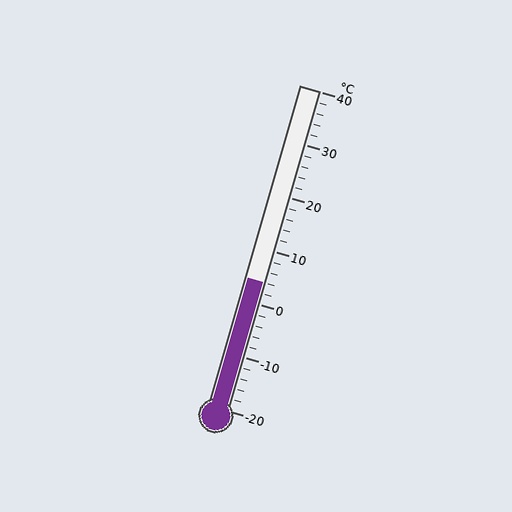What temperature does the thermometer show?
The thermometer shows approximately 4°C.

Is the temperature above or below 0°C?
The temperature is above 0°C.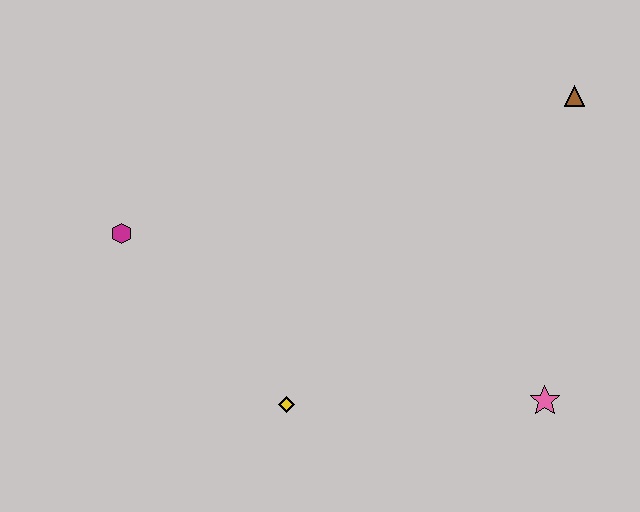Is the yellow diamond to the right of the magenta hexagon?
Yes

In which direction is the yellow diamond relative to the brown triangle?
The yellow diamond is below the brown triangle.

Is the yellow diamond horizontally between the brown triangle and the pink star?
No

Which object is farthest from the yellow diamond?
The brown triangle is farthest from the yellow diamond.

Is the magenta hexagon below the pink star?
No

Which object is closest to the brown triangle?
The pink star is closest to the brown triangle.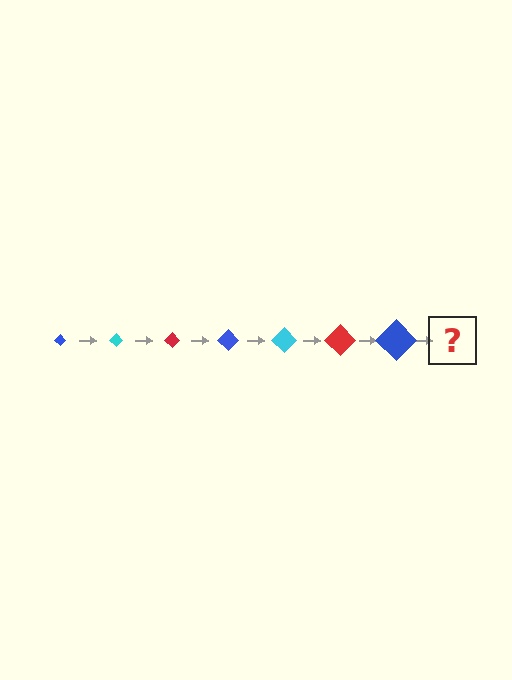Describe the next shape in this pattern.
It should be a cyan diamond, larger than the previous one.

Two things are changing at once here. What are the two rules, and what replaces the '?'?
The two rules are that the diamond grows larger each step and the color cycles through blue, cyan, and red. The '?' should be a cyan diamond, larger than the previous one.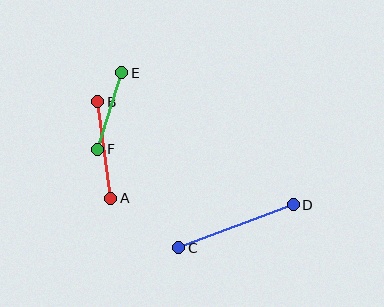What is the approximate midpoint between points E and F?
The midpoint is at approximately (110, 111) pixels.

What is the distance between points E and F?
The distance is approximately 80 pixels.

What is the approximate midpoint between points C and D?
The midpoint is at approximately (236, 226) pixels.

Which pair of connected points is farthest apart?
Points C and D are farthest apart.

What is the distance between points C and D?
The distance is approximately 122 pixels.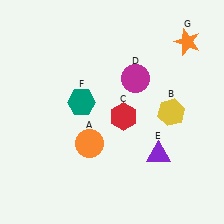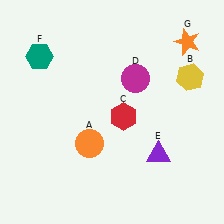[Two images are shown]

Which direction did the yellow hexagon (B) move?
The yellow hexagon (B) moved up.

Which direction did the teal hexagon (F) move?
The teal hexagon (F) moved up.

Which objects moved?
The objects that moved are: the yellow hexagon (B), the teal hexagon (F).